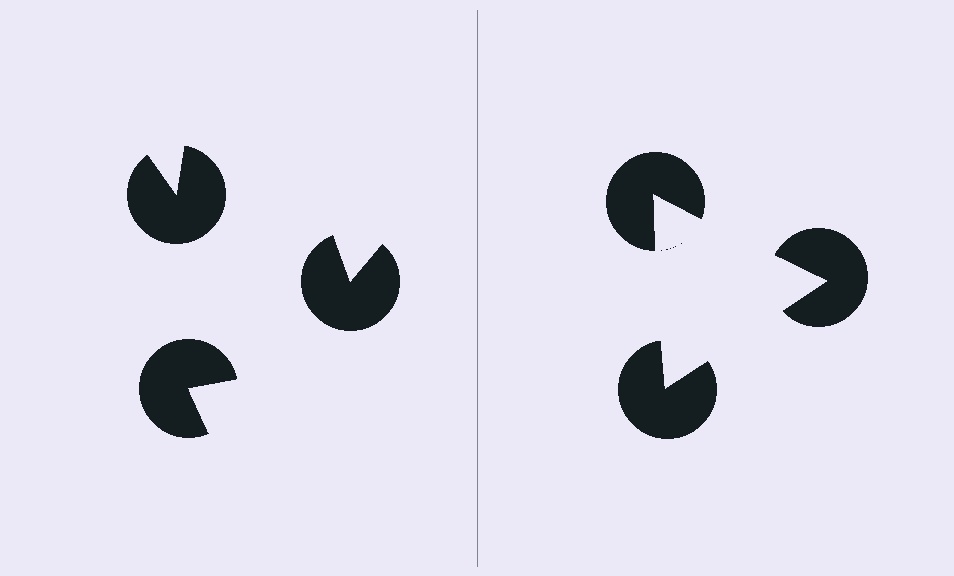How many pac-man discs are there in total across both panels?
6 — 3 on each side.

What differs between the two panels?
The pac-man discs are positioned identically on both sides; only the wedge orientations differ. On the right they align to a triangle; on the left they are misaligned.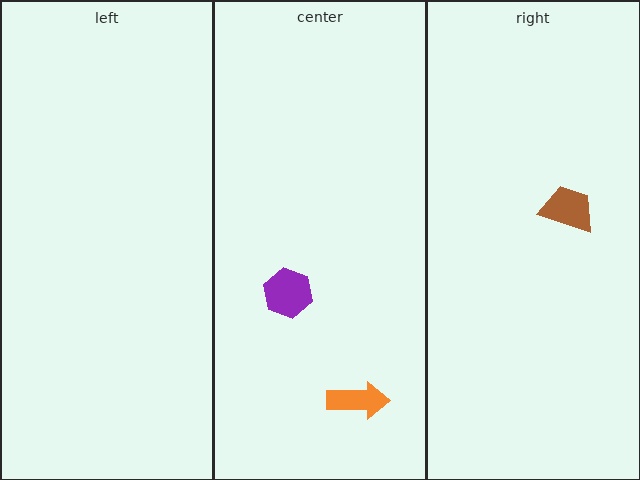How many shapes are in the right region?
1.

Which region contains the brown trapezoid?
The right region.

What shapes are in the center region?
The orange arrow, the purple hexagon.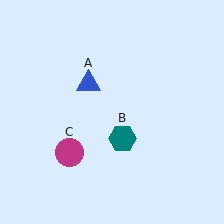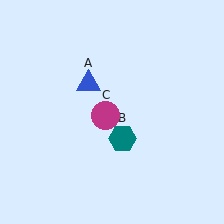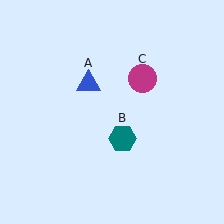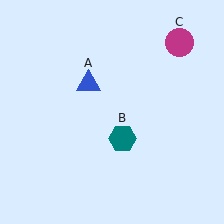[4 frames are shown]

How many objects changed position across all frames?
1 object changed position: magenta circle (object C).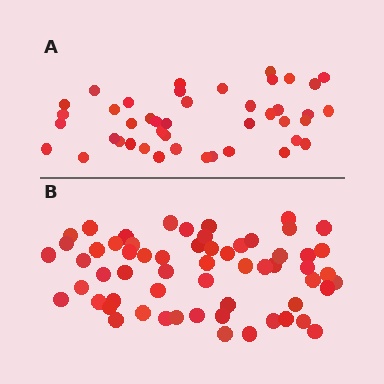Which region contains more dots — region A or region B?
Region B (the bottom region) has more dots.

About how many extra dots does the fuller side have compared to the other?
Region B has approximately 15 more dots than region A.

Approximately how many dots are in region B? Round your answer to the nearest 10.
About 60 dots.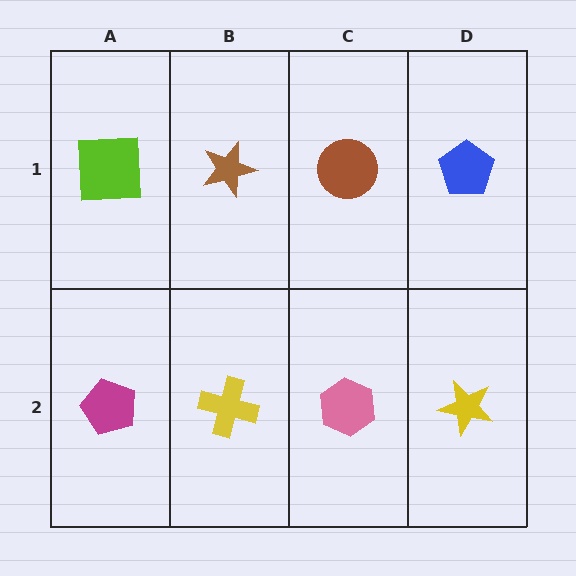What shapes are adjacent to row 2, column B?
A brown star (row 1, column B), a magenta pentagon (row 2, column A), a pink hexagon (row 2, column C).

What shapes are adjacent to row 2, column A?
A lime square (row 1, column A), a yellow cross (row 2, column B).